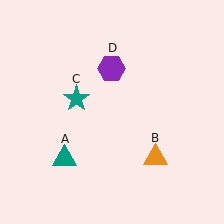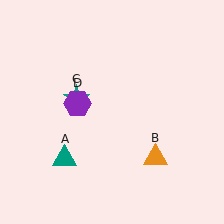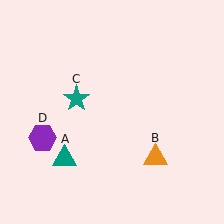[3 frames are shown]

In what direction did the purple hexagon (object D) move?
The purple hexagon (object D) moved down and to the left.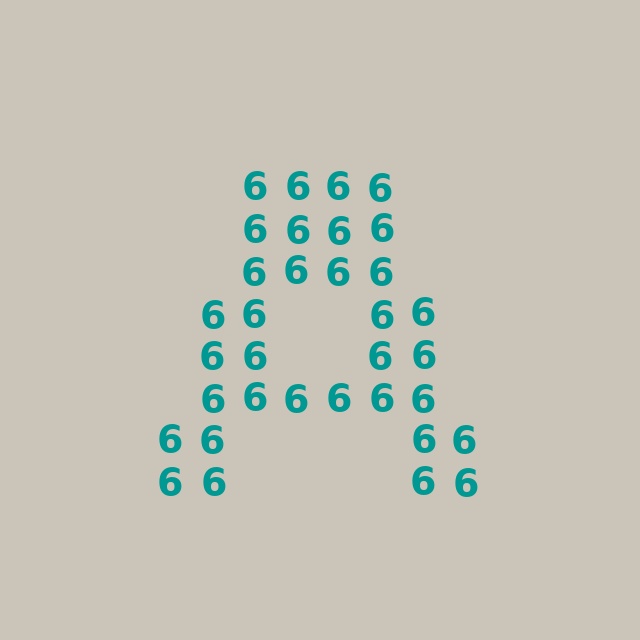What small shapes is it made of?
It is made of small digit 6's.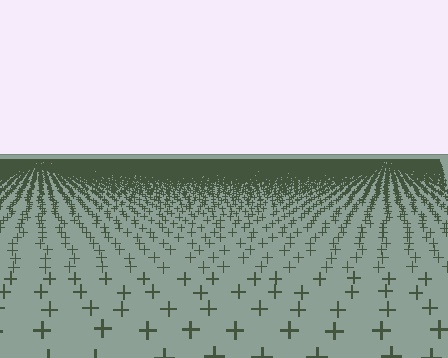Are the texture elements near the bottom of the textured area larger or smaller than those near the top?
Larger. Near the bottom, elements are closer to the viewer and appear at a bigger on-screen size.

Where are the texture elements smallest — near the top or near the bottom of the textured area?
Near the top.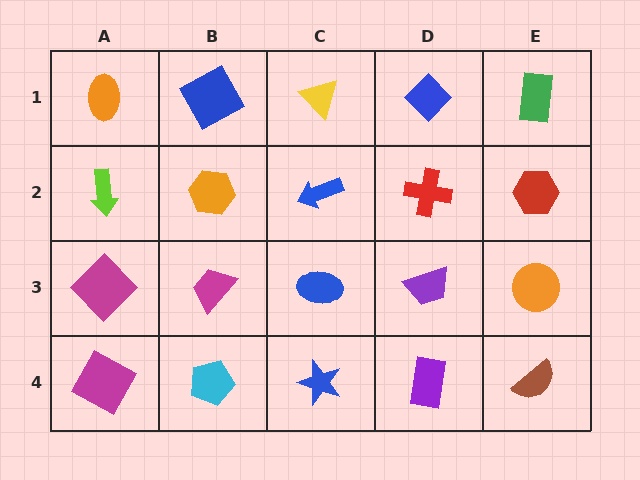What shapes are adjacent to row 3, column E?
A red hexagon (row 2, column E), a brown semicircle (row 4, column E), a purple trapezoid (row 3, column D).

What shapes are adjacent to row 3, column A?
A lime arrow (row 2, column A), a magenta square (row 4, column A), a magenta trapezoid (row 3, column B).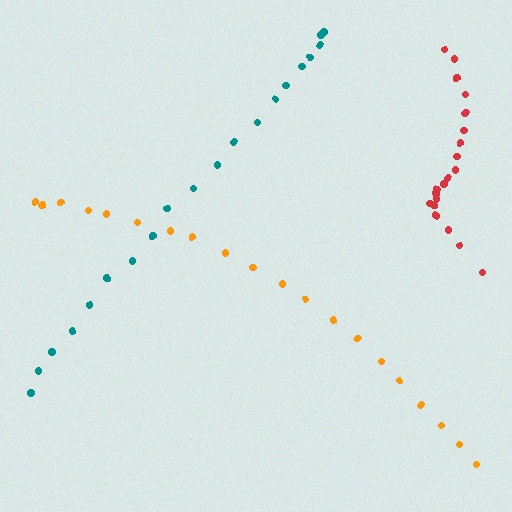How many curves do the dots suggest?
There are 3 distinct paths.